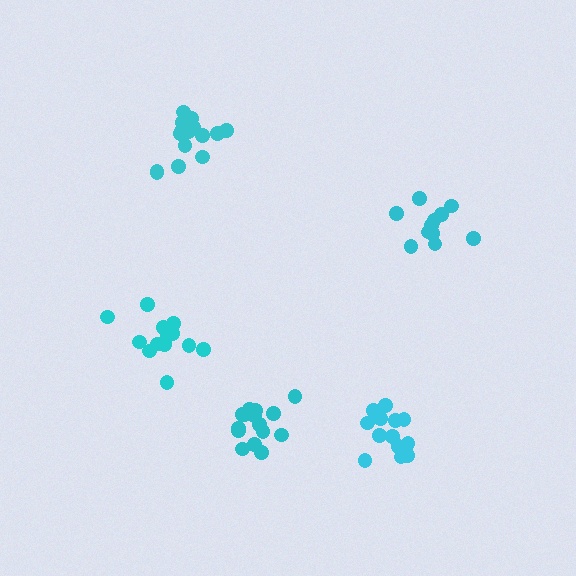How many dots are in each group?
Group 1: 11 dots, Group 2: 13 dots, Group 3: 15 dots, Group 4: 14 dots, Group 5: 16 dots (69 total).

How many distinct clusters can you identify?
There are 5 distinct clusters.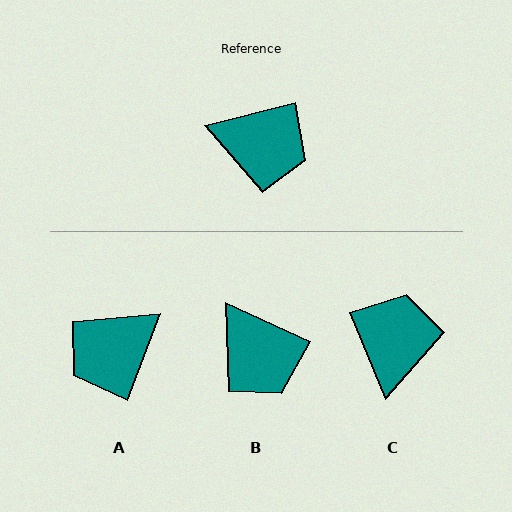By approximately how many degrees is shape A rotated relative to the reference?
Approximately 126 degrees clockwise.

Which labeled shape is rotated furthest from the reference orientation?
A, about 126 degrees away.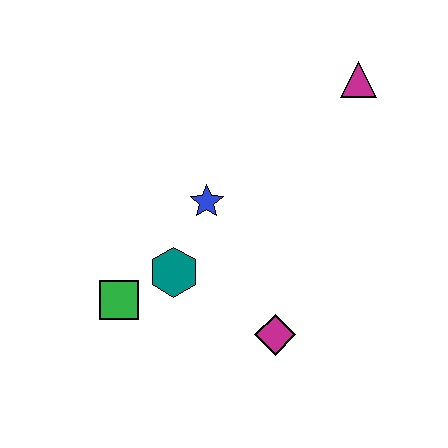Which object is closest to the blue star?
The teal hexagon is closest to the blue star.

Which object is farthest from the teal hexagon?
The magenta triangle is farthest from the teal hexagon.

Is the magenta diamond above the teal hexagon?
No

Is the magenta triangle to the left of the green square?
No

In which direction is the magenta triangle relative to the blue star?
The magenta triangle is to the right of the blue star.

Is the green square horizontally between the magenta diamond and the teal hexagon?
No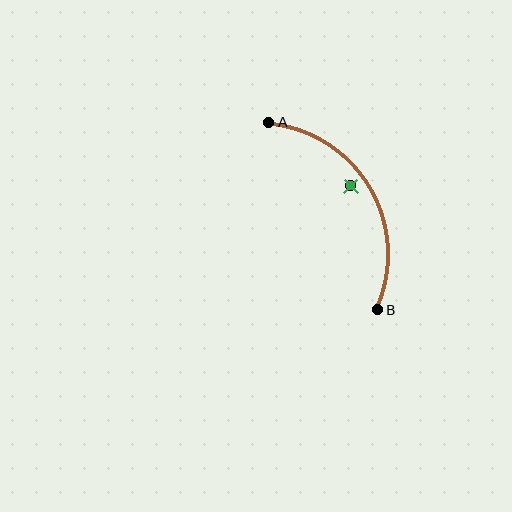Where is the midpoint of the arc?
The arc midpoint is the point on the curve farthest from the straight line joining A and B. It sits to the right of that line.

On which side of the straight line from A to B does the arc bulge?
The arc bulges to the right of the straight line connecting A and B.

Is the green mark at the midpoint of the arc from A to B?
No — the green mark does not lie on the arc at all. It sits slightly inside the curve.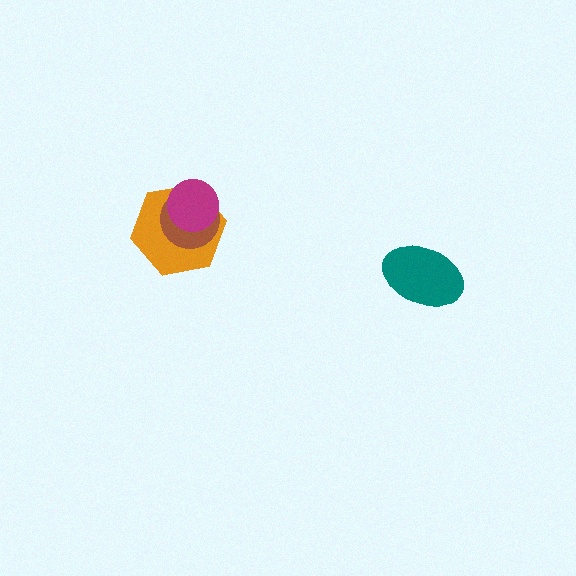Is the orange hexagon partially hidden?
Yes, it is partially covered by another shape.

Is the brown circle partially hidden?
Yes, it is partially covered by another shape.